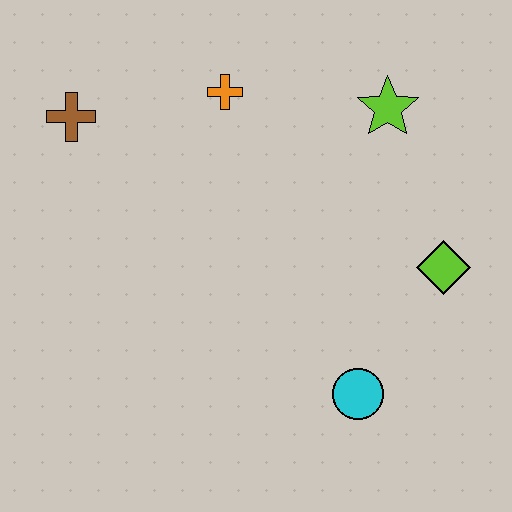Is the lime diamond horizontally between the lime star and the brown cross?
No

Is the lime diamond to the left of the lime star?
No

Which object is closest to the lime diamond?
The cyan circle is closest to the lime diamond.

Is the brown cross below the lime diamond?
No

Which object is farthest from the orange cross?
The cyan circle is farthest from the orange cross.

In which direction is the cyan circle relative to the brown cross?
The cyan circle is to the right of the brown cross.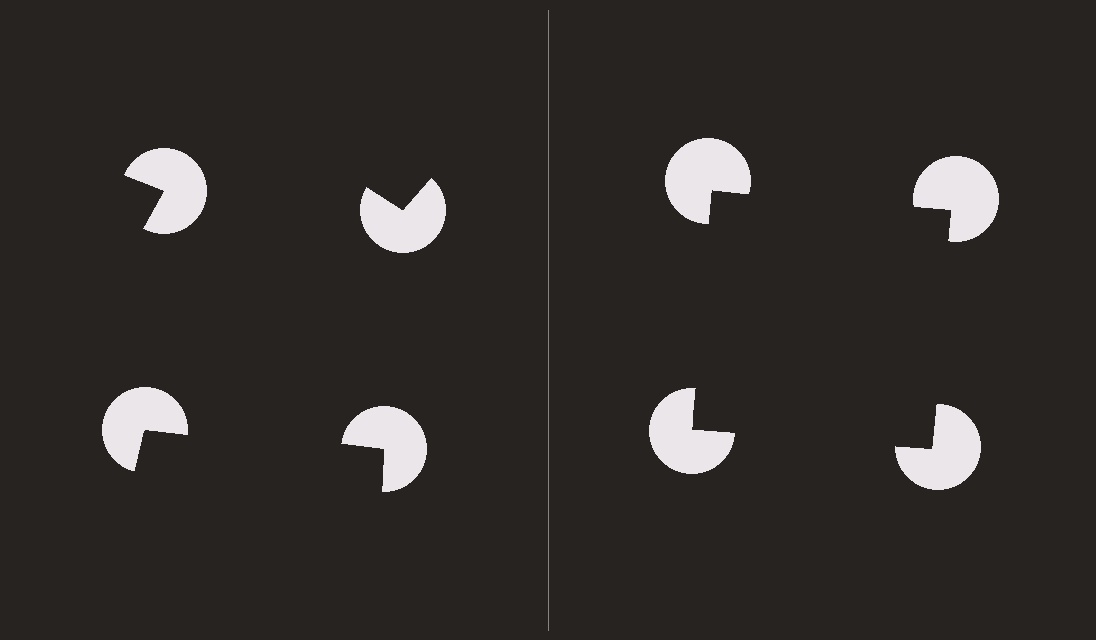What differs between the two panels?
The pac-man discs are positioned identically on both sides; only the wedge orientations differ. On the right they align to a square; on the left they are misaligned.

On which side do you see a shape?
An illusory square appears on the right side. On the left side the wedge cuts are rotated, so no coherent shape forms.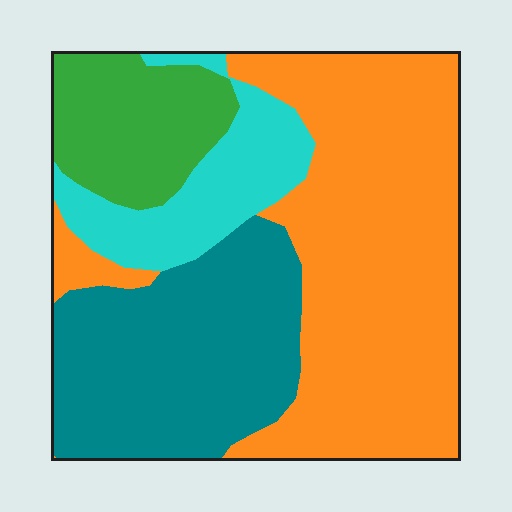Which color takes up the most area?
Orange, at roughly 45%.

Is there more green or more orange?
Orange.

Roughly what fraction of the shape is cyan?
Cyan covers 13% of the shape.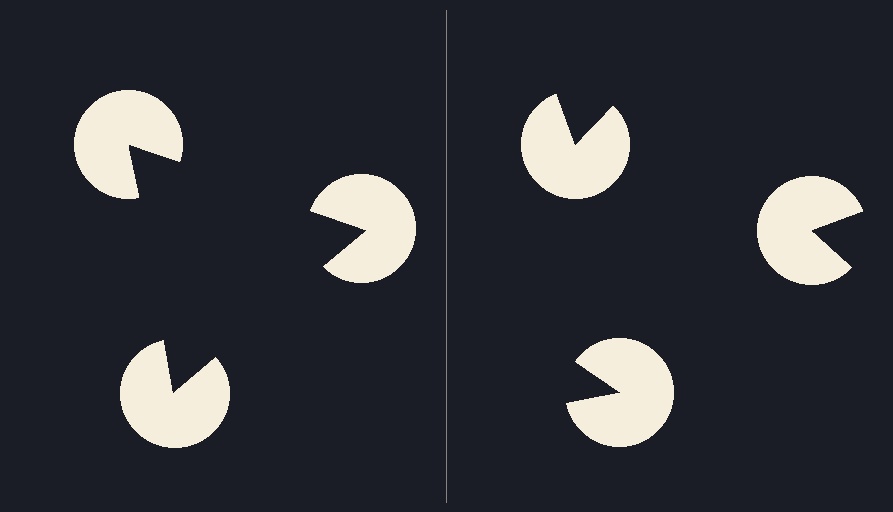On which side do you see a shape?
An illusory triangle appears on the left side. On the right side the wedge cuts are rotated, so no coherent shape forms.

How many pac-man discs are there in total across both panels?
6 — 3 on each side.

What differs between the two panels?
The pac-man discs are positioned identically on both sides; only the wedge orientations differ. On the left they align to a triangle; on the right they are misaligned.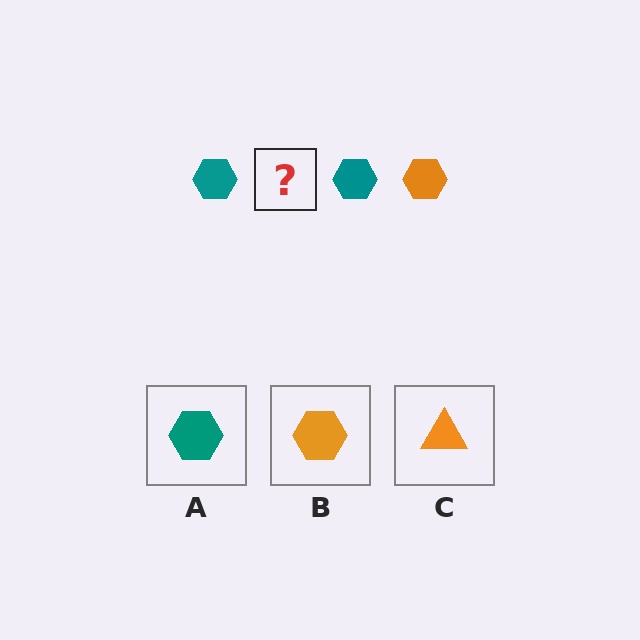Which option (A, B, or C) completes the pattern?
B.